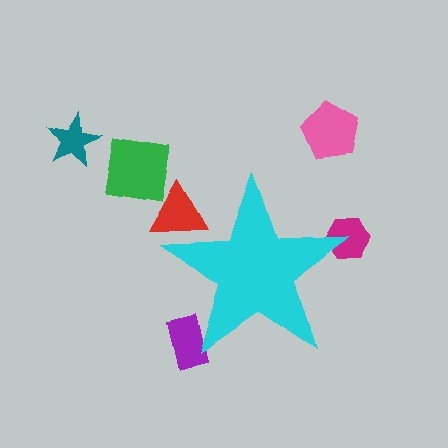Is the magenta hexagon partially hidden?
Yes, the magenta hexagon is partially hidden behind the cyan star.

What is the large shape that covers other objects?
A cyan star.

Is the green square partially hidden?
No, the green square is fully visible.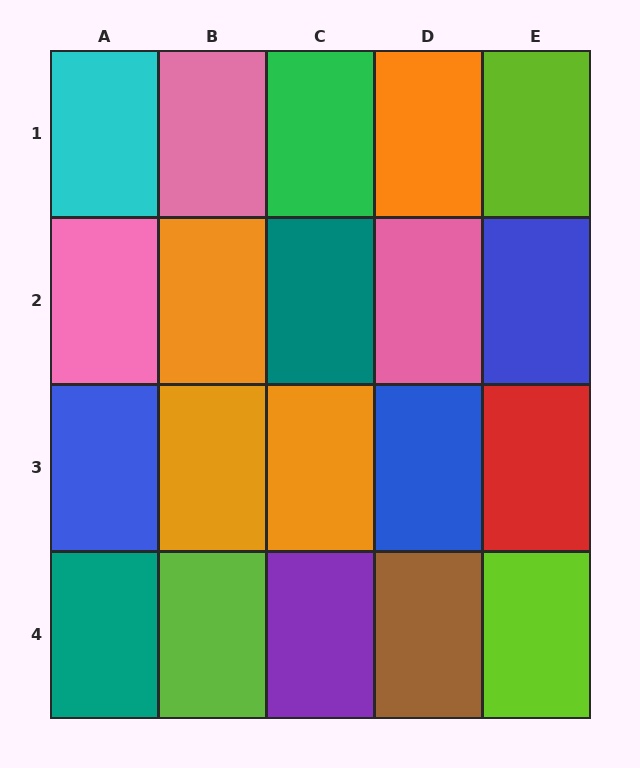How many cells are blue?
3 cells are blue.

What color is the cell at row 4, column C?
Purple.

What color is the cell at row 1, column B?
Pink.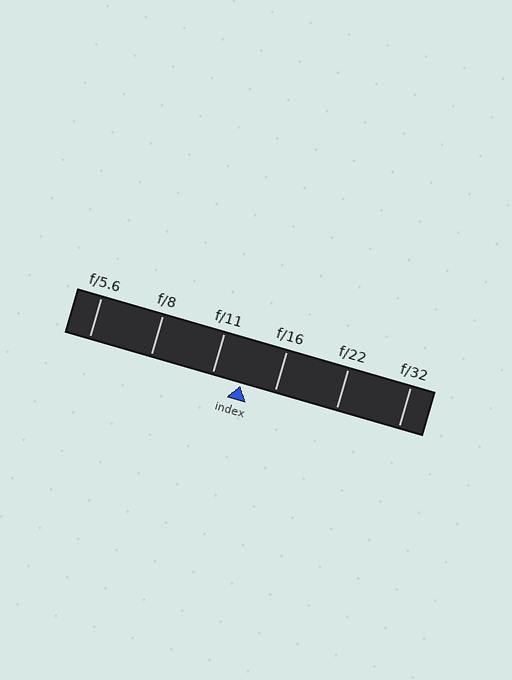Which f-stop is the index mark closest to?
The index mark is closest to f/11.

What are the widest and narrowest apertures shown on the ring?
The widest aperture shown is f/5.6 and the narrowest is f/32.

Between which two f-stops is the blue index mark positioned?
The index mark is between f/11 and f/16.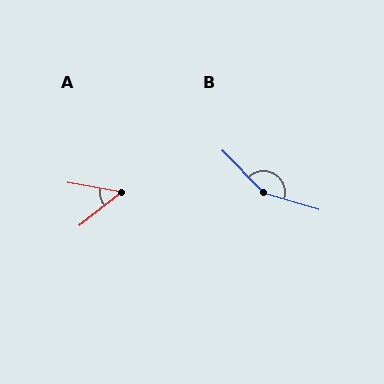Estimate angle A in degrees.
Approximately 49 degrees.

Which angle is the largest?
B, at approximately 151 degrees.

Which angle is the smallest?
A, at approximately 49 degrees.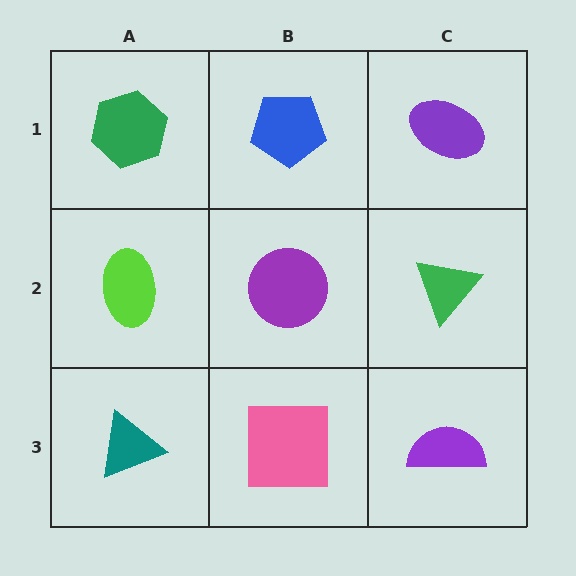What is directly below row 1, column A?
A lime ellipse.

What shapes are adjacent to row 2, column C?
A purple ellipse (row 1, column C), a purple semicircle (row 3, column C), a purple circle (row 2, column B).